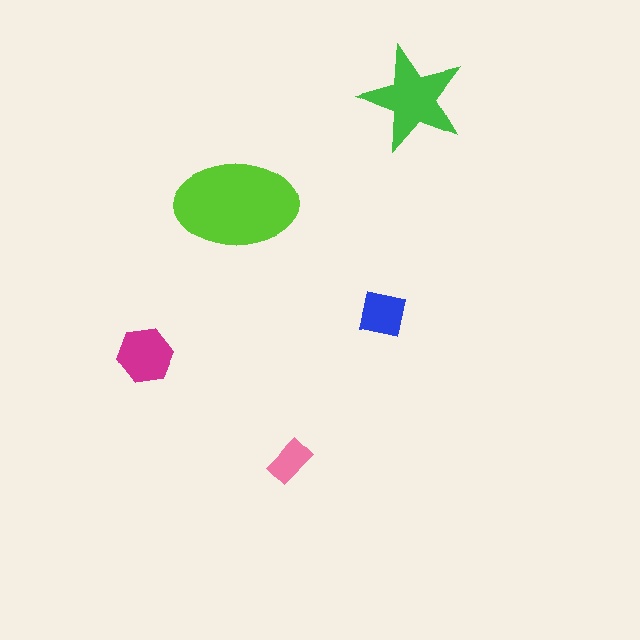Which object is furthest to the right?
The green star is rightmost.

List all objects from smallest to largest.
The pink rectangle, the blue square, the magenta hexagon, the green star, the lime ellipse.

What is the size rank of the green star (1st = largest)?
2nd.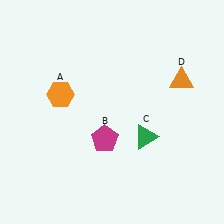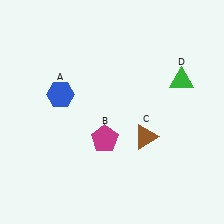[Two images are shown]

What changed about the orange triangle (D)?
In Image 1, D is orange. In Image 2, it changed to green.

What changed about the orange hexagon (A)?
In Image 1, A is orange. In Image 2, it changed to blue.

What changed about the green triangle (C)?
In Image 1, C is green. In Image 2, it changed to brown.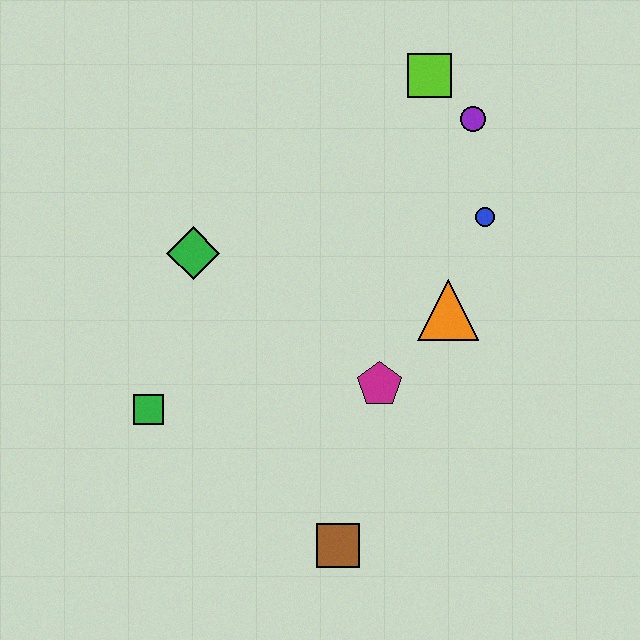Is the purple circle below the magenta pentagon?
No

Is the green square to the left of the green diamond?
Yes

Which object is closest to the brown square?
The magenta pentagon is closest to the brown square.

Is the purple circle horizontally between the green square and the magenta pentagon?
No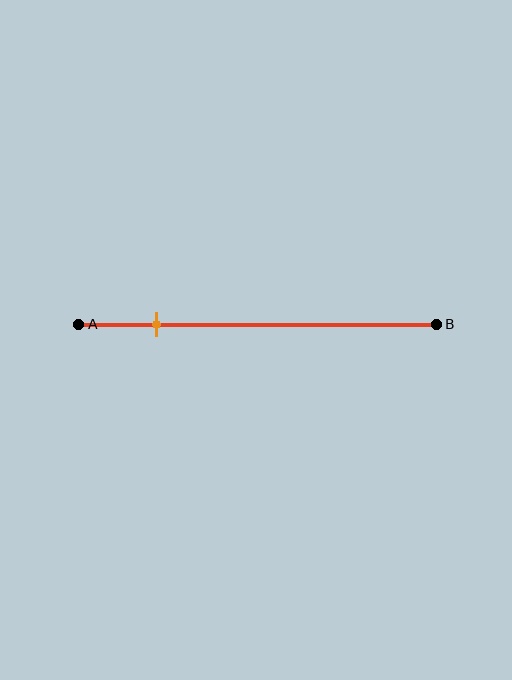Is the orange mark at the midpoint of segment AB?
No, the mark is at about 20% from A, not at the 50% midpoint.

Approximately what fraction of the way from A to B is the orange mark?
The orange mark is approximately 20% of the way from A to B.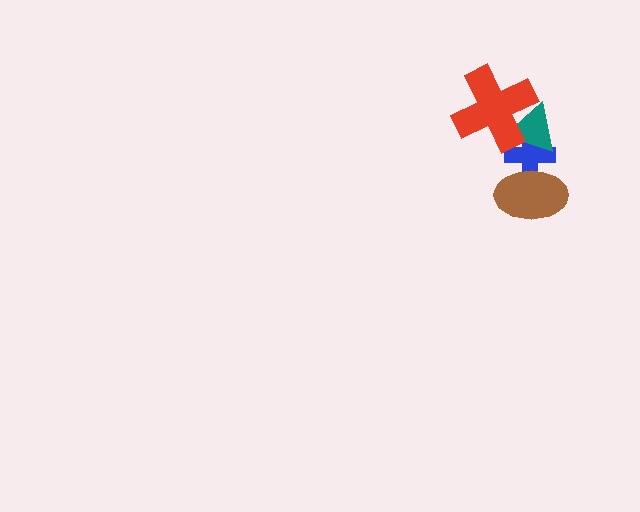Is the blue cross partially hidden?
Yes, it is partially covered by another shape.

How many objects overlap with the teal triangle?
2 objects overlap with the teal triangle.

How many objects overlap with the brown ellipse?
1 object overlaps with the brown ellipse.